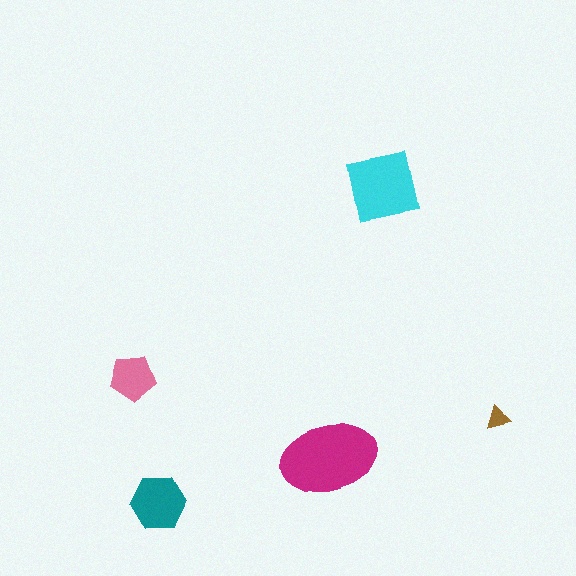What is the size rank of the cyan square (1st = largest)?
2nd.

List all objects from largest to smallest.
The magenta ellipse, the cyan square, the teal hexagon, the pink pentagon, the brown triangle.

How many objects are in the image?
There are 5 objects in the image.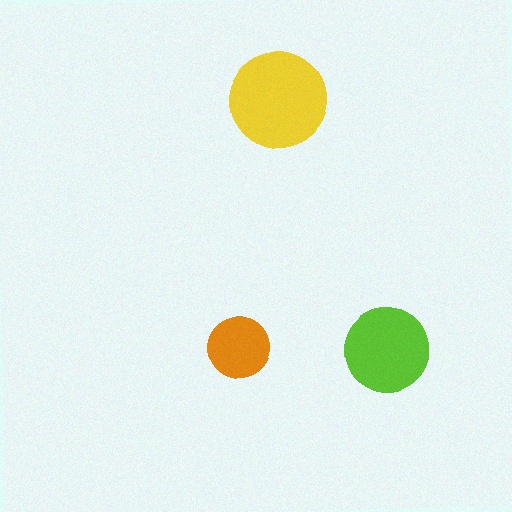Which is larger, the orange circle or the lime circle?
The lime one.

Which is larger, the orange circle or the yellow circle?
The yellow one.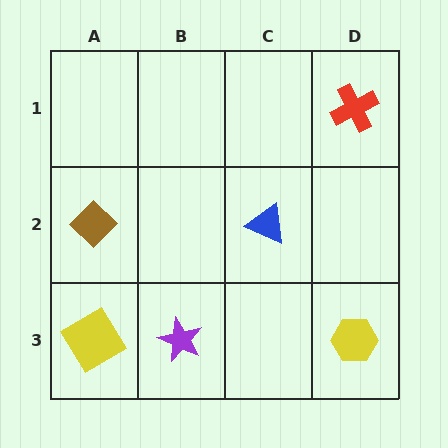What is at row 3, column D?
A yellow hexagon.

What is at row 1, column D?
A red cross.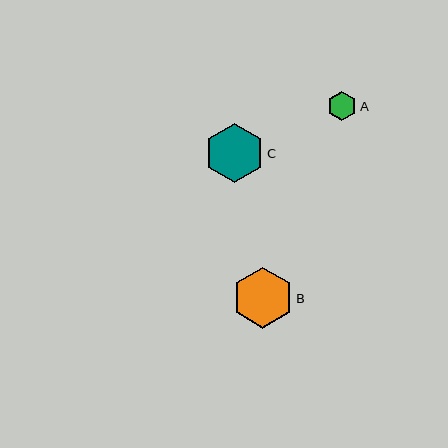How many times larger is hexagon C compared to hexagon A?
Hexagon C is approximately 2.0 times the size of hexagon A.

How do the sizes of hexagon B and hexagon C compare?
Hexagon B and hexagon C are approximately the same size.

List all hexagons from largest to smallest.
From largest to smallest: B, C, A.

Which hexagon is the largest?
Hexagon B is the largest with a size of approximately 61 pixels.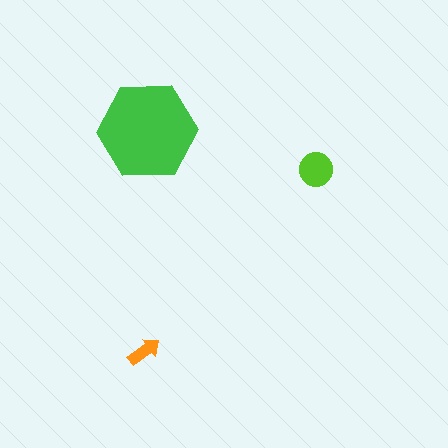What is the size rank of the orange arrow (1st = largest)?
3rd.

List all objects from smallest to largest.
The orange arrow, the lime circle, the green hexagon.